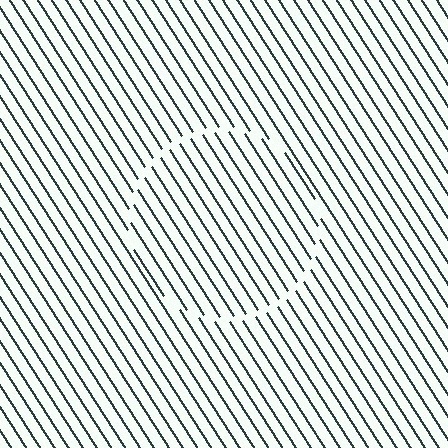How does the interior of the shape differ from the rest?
The interior of the shape contains the same grating, shifted by half a period — the contour is defined by the phase discontinuity where line-ends from the inner and outer gratings abut.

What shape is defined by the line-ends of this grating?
An illusory circle. The interior of the shape contains the same grating, shifted by half a period — the contour is defined by the phase discontinuity where line-ends from the inner and outer gratings abut.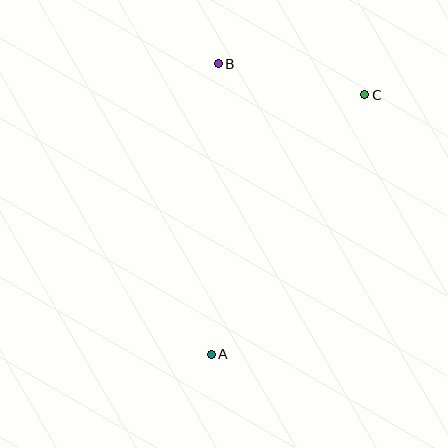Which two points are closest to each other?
Points B and C are closest to each other.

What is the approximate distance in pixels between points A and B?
The distance between A and B is approximately 291 pixels.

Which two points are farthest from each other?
Points A and C are farthest from each other.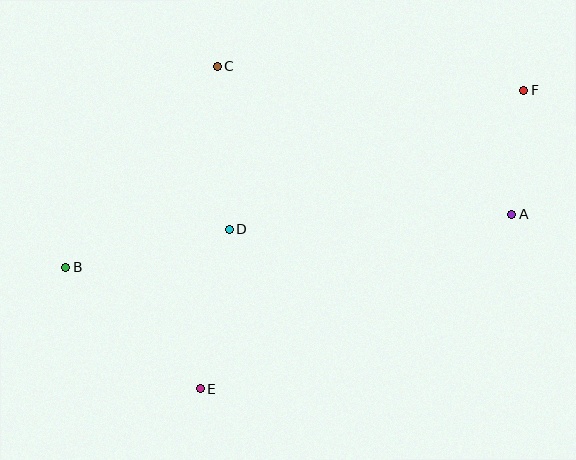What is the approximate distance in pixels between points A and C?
The distance between A and C is approximately 329 pixels.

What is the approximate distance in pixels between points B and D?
The distance between B and D is approximately 168 pixels.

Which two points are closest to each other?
Points A and F are closest to each other.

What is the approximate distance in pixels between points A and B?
The distance between A and B is approximately 449 pixels.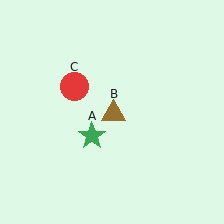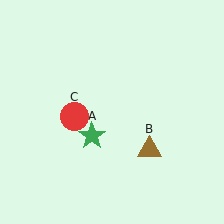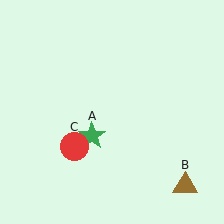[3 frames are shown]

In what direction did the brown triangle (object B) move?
The brown triangle (object B) moved down and to the right.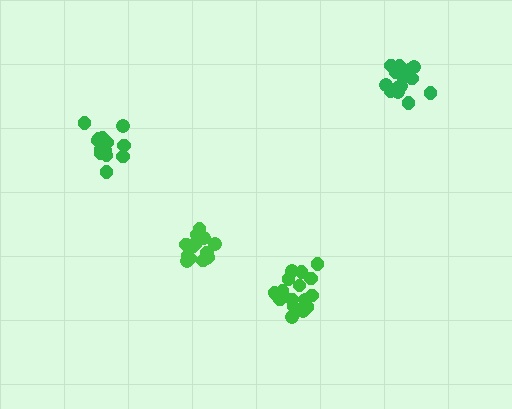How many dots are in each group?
Group 1: 15 dots, Group 2: 15 dots, Group 3: 14 dots, Group 4: 17 dots (61 total).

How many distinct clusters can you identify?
There are 4 distinct clusters.